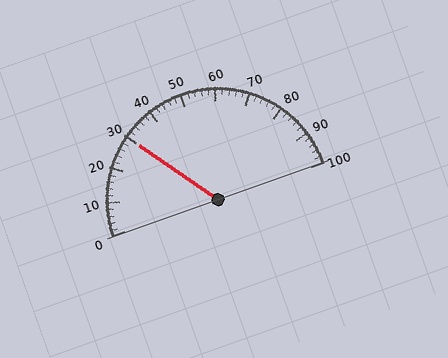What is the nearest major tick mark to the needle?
The nearest major tick mark is 30.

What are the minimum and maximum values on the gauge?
The gauge ranges from 0 to 100.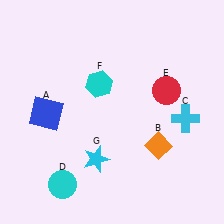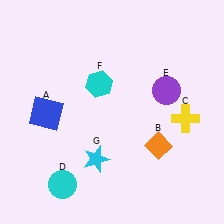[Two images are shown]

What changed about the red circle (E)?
In Image 1, E is red. In Image 2, it changed to purple.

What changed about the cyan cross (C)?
In Image 1, C is cyan. In Image 2, it changed to yellow.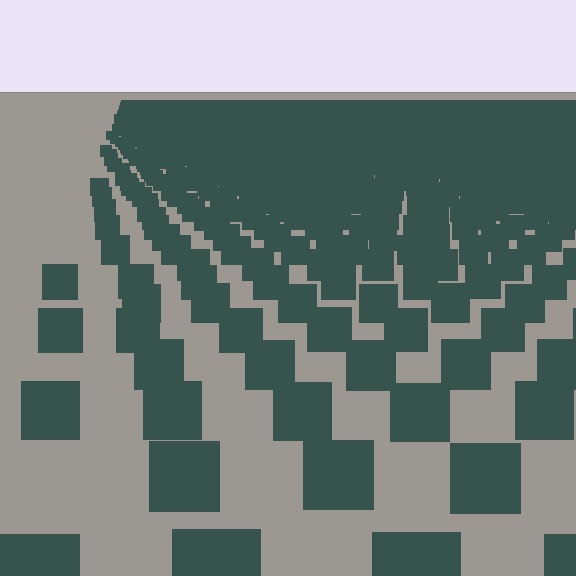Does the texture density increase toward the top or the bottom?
Density increases toward the top.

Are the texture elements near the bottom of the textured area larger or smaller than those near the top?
Larger. Near the bottom, elements are closer to the viewer and appear at a bigger on-screen size.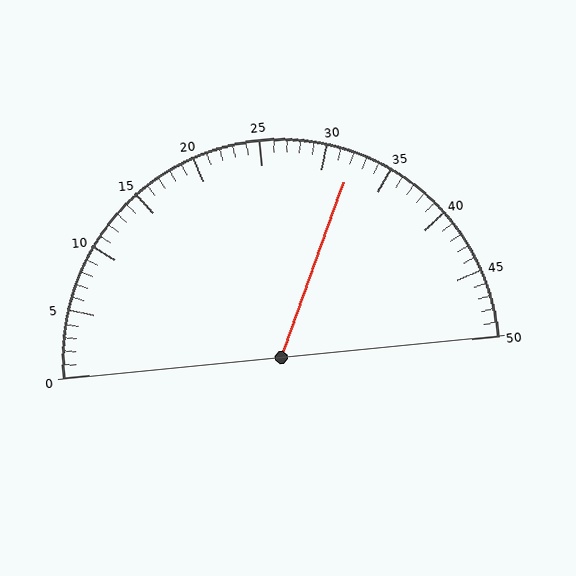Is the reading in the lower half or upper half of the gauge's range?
The reading is in the upper half of the range (0 to 50).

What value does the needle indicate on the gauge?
The needle indicates approximately 32.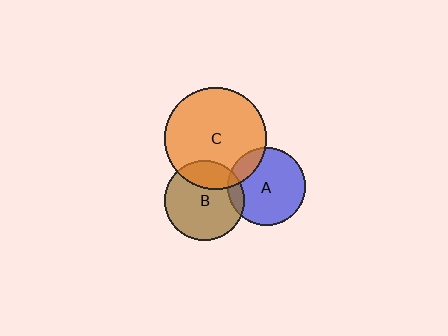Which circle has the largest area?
Circle C (orange).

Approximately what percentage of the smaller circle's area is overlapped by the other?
Approximately 15%.